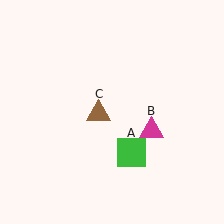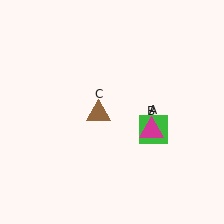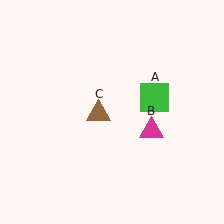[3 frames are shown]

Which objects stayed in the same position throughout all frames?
Magenta triangle (object B) and brown triangle (object C) remained stationary.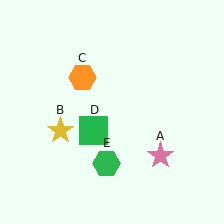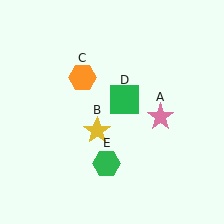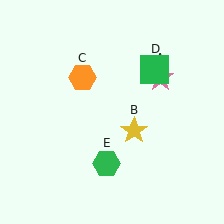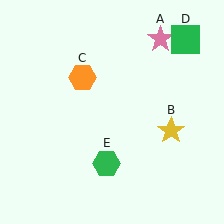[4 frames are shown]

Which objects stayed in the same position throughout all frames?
Orange hexagon (object C) and green hexagon (object E) remained stationary.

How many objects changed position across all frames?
3 objects changed position: pink star (object A), yellow star (object B), green square (object D).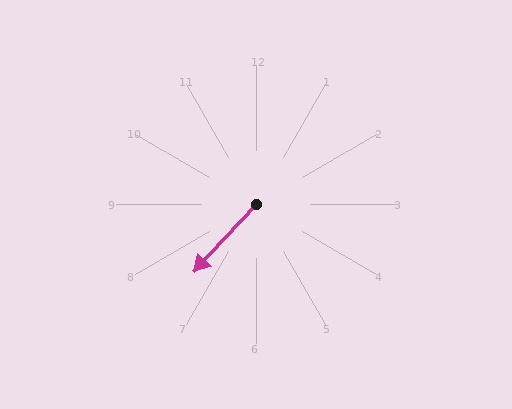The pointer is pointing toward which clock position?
Roughly 7 o'clock.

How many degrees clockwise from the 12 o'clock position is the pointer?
Approximately 223 degrees.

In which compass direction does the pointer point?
Southwest.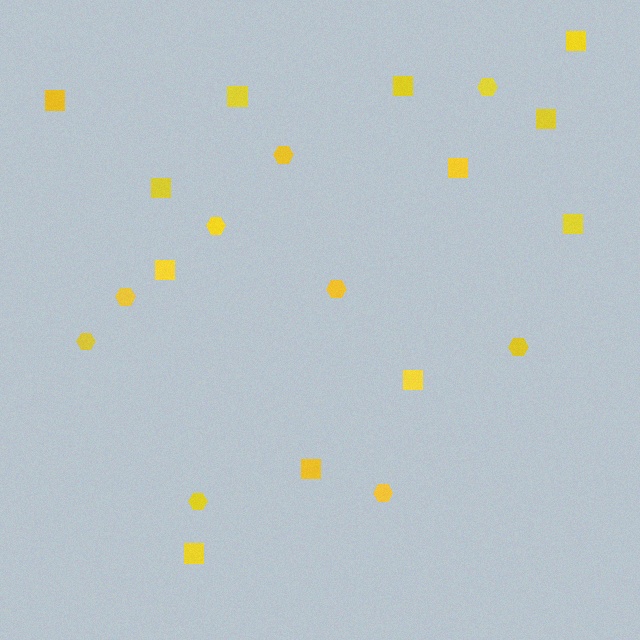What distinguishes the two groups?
There are 2 groups: one group of squares (12) and one group of hexagons (9).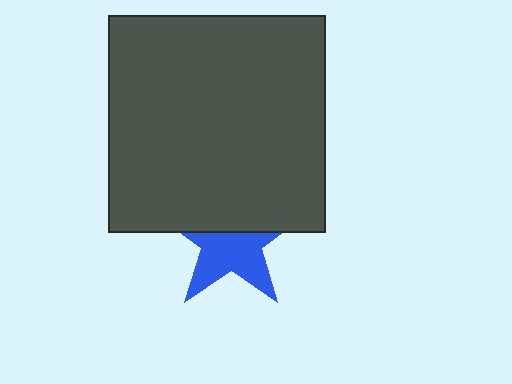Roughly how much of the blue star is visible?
About half of it is visible (roughly 52%).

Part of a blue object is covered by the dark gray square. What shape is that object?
It is a star.